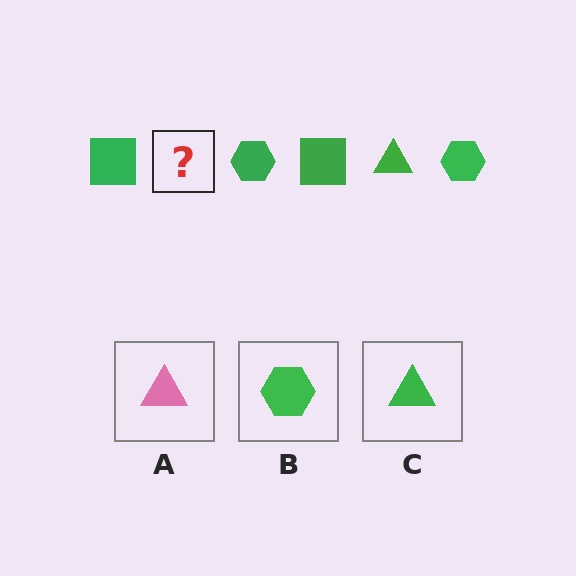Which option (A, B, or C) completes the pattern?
C.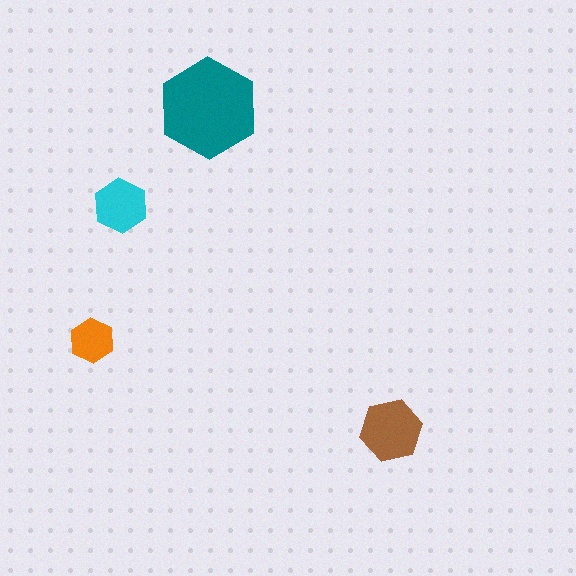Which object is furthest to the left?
The orange hexagon is leftmost.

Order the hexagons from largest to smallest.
the teal one, the brown one, the cyan one, the orange one.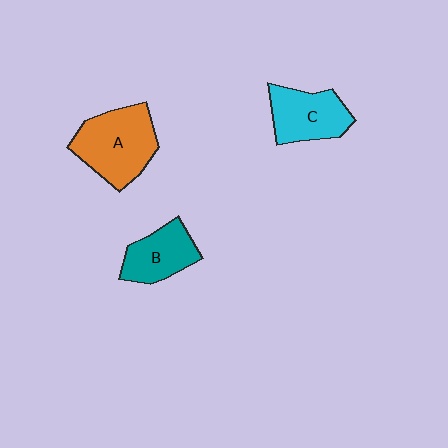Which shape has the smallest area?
Shape B (teal).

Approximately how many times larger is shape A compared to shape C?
Approximately 1.3 times.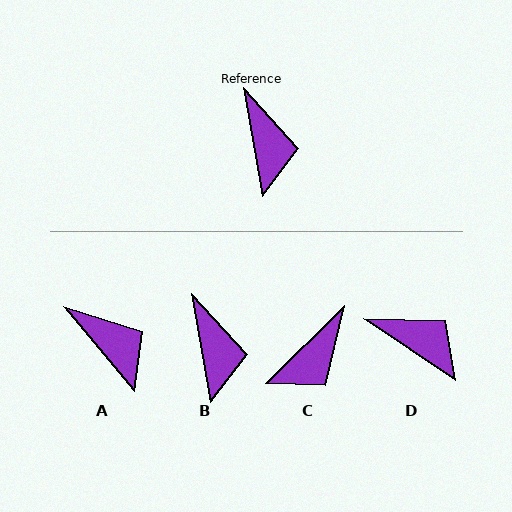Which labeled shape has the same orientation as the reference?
B.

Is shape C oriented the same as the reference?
No, it is off by about 55 degrees.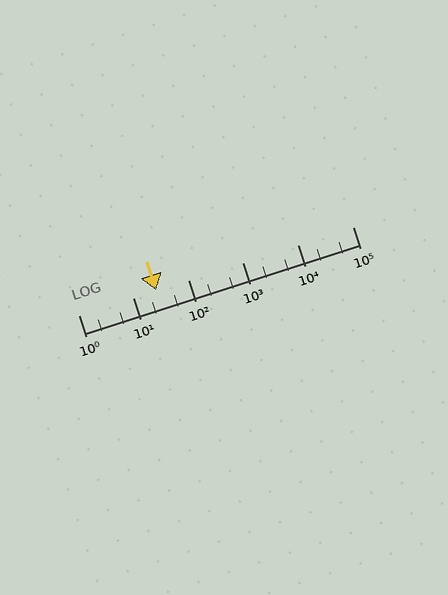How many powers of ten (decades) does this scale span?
The scale spans 5 decades, from 1 to 100000.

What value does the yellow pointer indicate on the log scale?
The pointer indicates approximately 26.